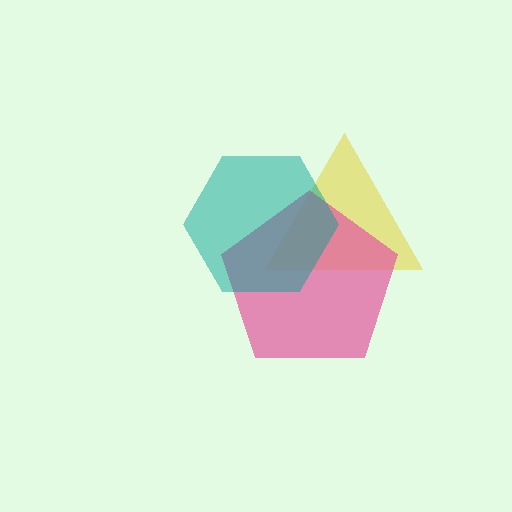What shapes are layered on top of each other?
The layered shapes are: a yellow triangle, a pink pentagon, a teal hexagon.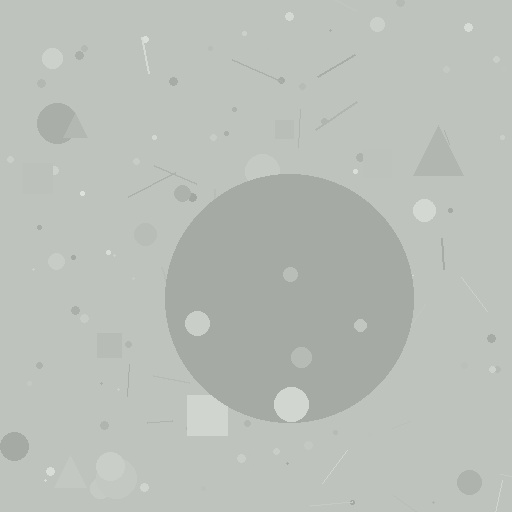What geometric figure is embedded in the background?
A circle is embedded in the background.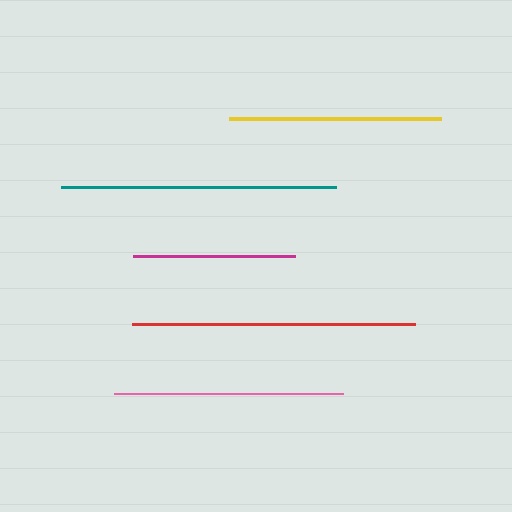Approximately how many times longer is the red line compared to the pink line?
The red line is approximately 1.2 times the length of the pink line.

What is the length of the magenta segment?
The magenta segment is approximately 163 pixels long.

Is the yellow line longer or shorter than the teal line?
The teal line is longer than the yellow line.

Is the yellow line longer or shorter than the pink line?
The pink line is longer than the yellow line.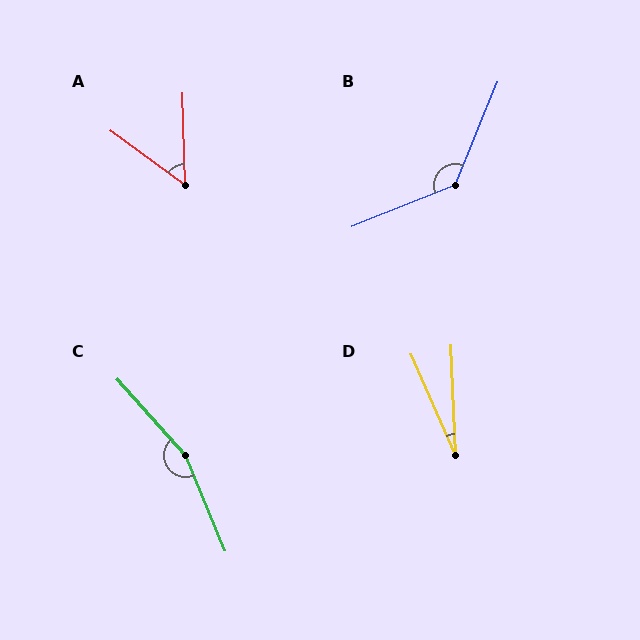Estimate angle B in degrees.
Approximately 134 degrees.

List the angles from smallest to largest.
D (21°), A (53°), B (134°), C (161°).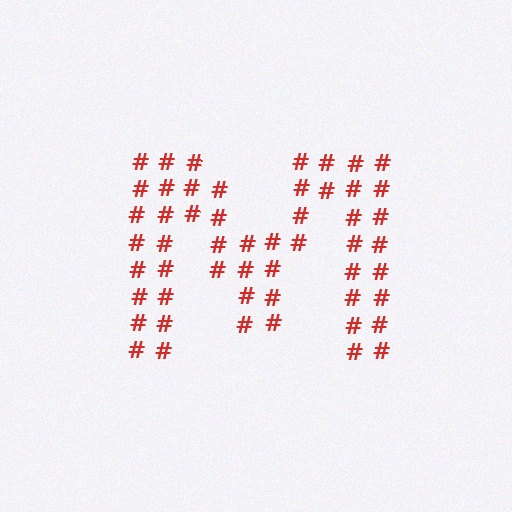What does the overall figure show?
The overall figure shows the letter M.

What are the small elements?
The small elements are hash symbols.